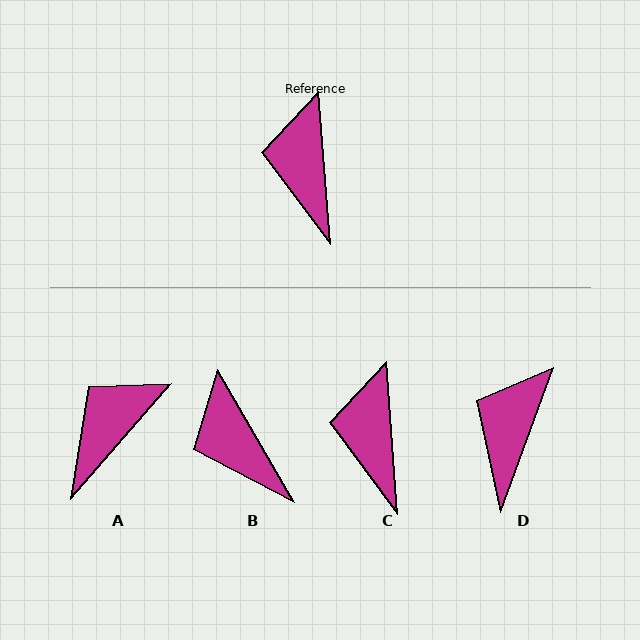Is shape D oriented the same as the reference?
No, it is off by about 24 degrees.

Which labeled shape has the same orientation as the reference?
C.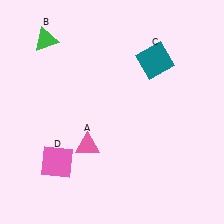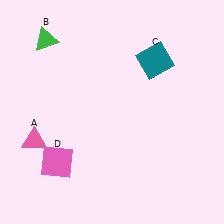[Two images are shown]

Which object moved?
The pink triangle (A) moved left.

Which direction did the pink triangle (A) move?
The pink triangle (A) moved left.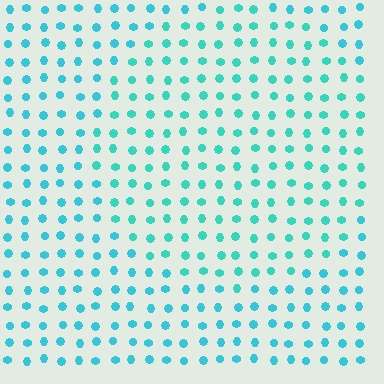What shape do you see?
I see a circle.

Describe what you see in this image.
The image is filled with small cyan elements in a uniform arrangement. A circle-shaped region is visible where the elements are tinted to a slightly different hue, forming a subtle color boundary.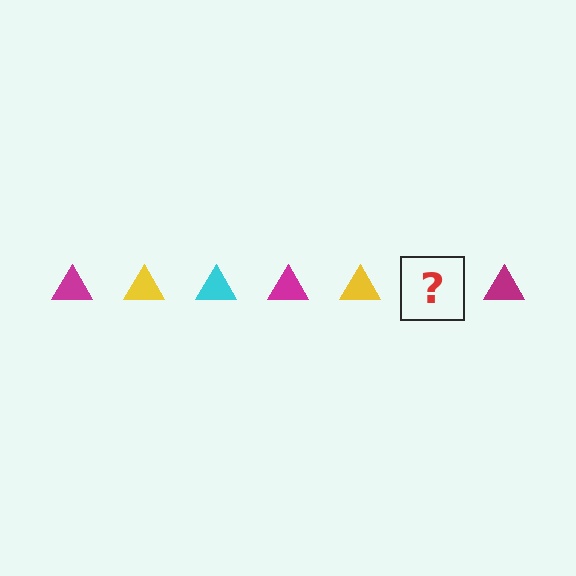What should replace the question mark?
The question mark should be replaced with a cyan triangle.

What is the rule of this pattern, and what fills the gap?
The rule is that the pattern cycles through magenta, yellow, cyan triangles. The gap should be filled with a cyan triangle.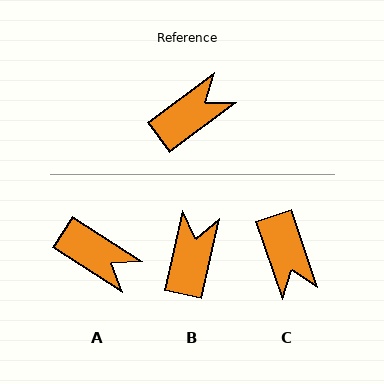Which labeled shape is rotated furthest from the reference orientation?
C, about 108 degrees away.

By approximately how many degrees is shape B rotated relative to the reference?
Approximately 41 degrees counter-clockwise.